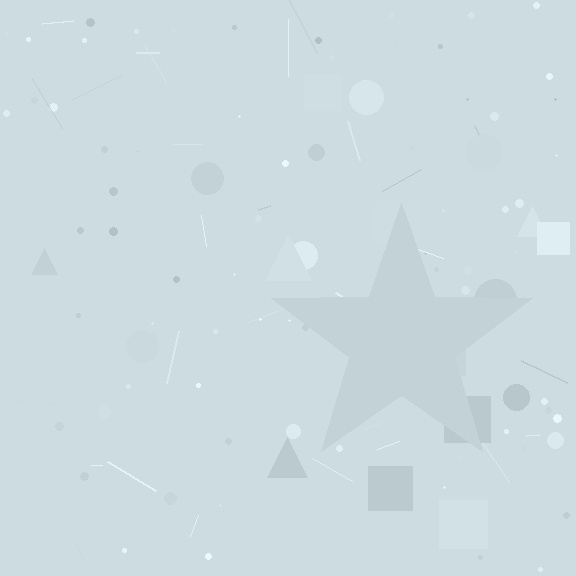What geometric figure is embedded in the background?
A star is embedded in the background.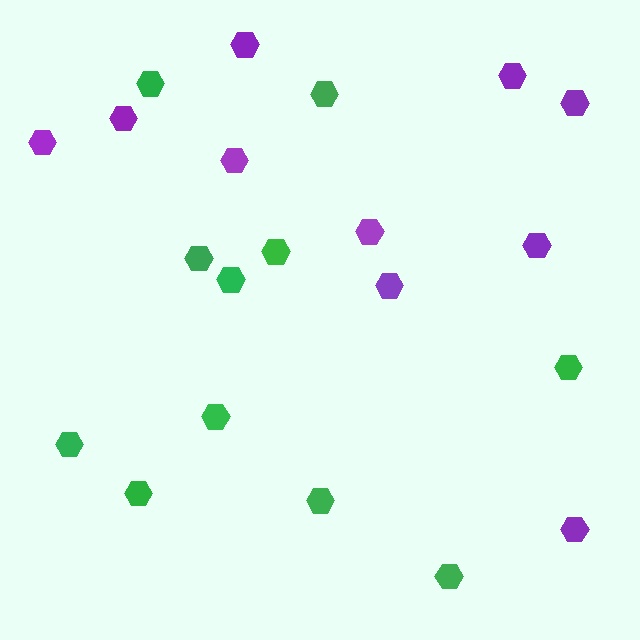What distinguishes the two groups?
There are 2 groups: one group of purple hexagons (10) and one group of green hexagons (11).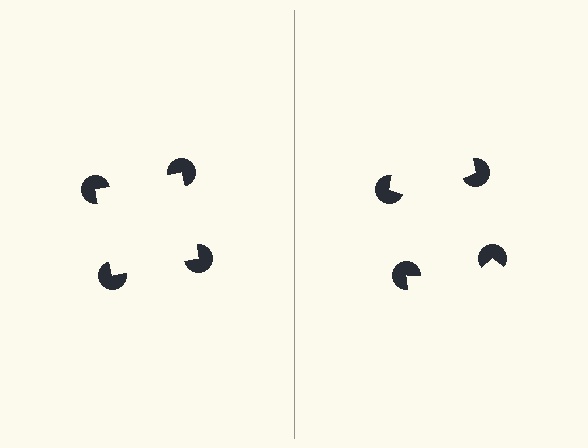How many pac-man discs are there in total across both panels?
8 — 4 on each side.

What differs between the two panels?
The pac-man discs are positioned identically on both sides; only the wedge orientations differ. On the left they align to a square; on the right they are misaligned.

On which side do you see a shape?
An illusory square appears on the left side. On the right side the wedge cuts are rotated, so no coherent shape forms.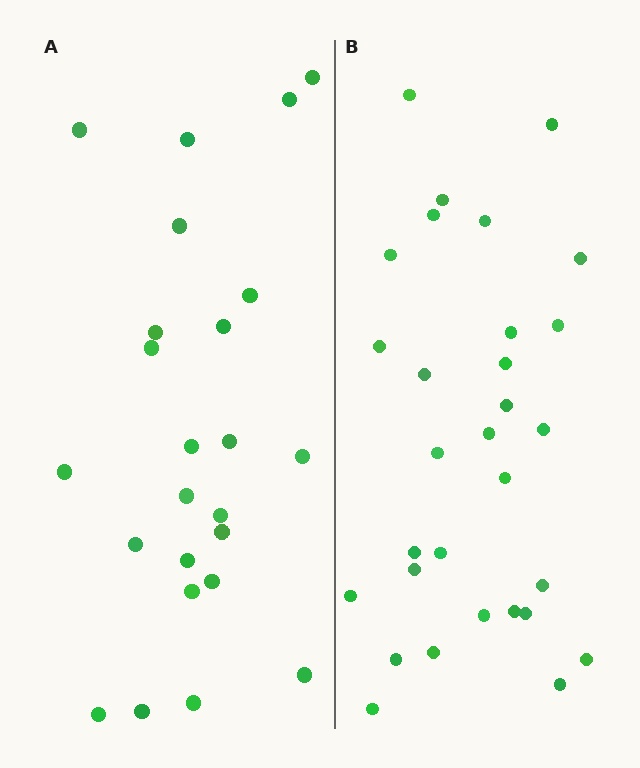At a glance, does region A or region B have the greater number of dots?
Region B (the right region) has more dots.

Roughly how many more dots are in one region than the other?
Region B has about 6 more dots than region A.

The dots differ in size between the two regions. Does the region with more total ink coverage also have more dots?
No. Region A has more total ink coverage because its dots are larger, but region B actually contains more individual dots. Total area can be misleading — the number of items is what matters here.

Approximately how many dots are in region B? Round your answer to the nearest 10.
About 30 dots.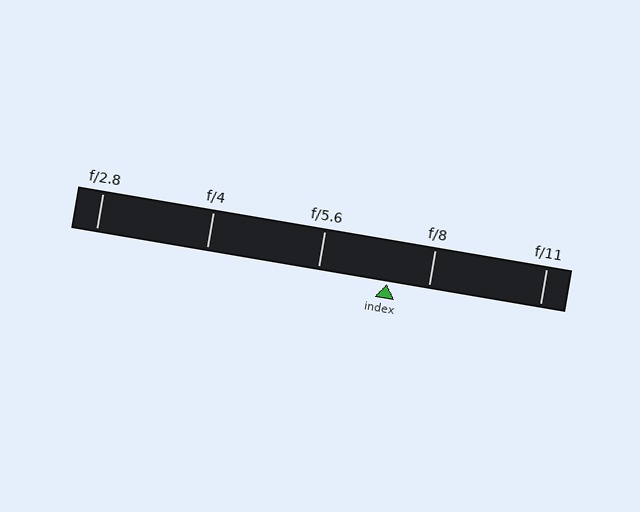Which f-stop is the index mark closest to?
The index mark is closest to f/8.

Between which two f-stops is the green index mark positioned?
The index mark is between f/5.6 and f/8.